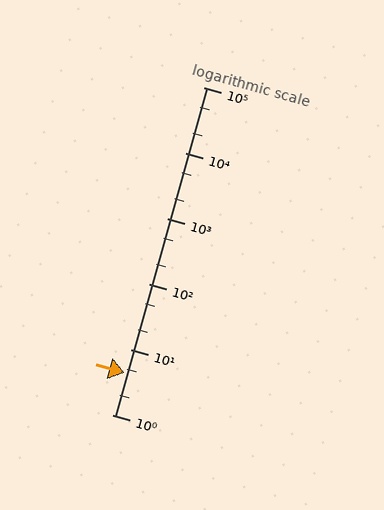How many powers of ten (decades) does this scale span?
The scale spans 5 decades, from 1 to 100000.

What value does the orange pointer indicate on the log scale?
The pointer indicates approximately 4.3.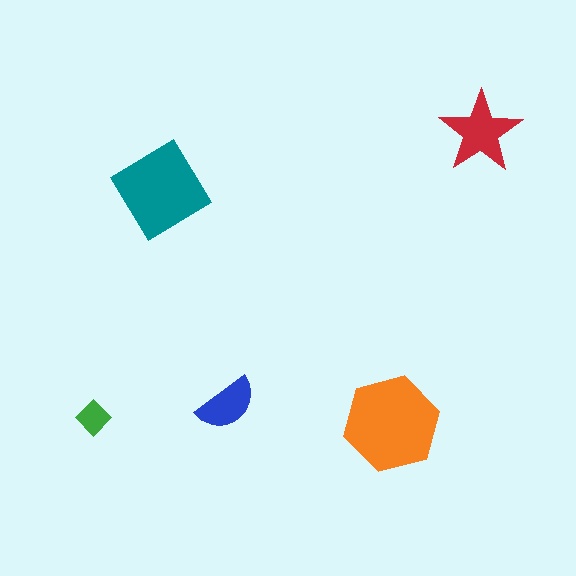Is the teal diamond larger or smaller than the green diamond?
Larger.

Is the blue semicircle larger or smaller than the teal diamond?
Smaller.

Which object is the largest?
The orange hexagon.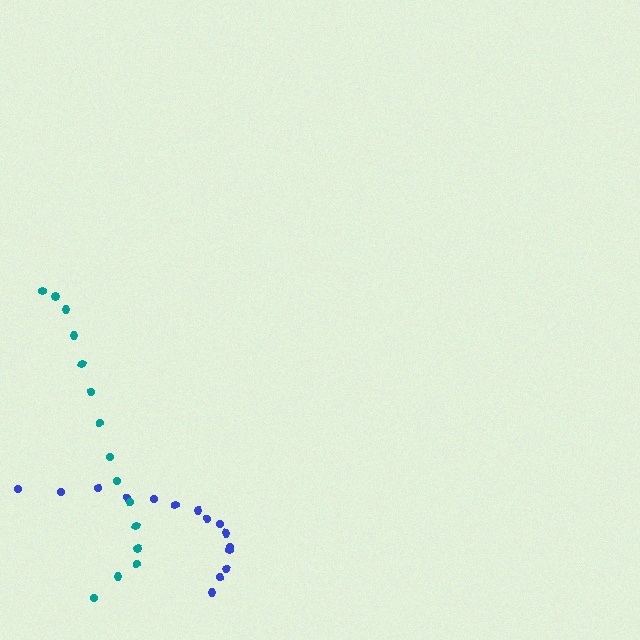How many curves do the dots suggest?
There are 2 distinct paths.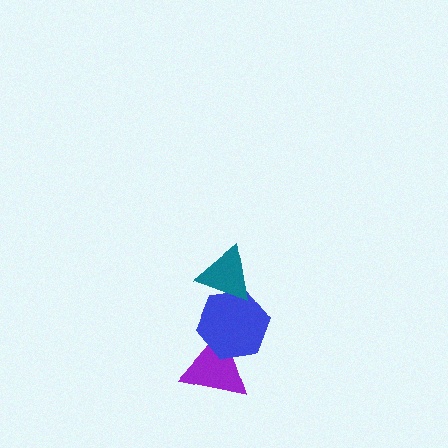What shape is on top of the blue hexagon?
The teal triangle is on top of the blue hexagon.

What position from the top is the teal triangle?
The teal triangle is 1st from the top.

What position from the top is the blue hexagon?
The blue hexagon is 2nd from the top.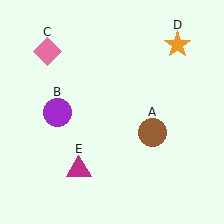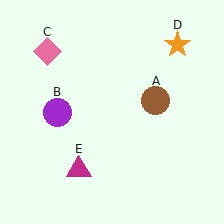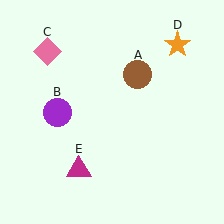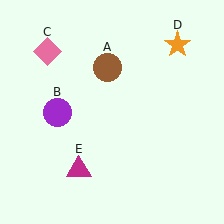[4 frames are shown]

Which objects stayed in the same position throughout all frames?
Purple circle (object B) and pink diamond (object C) and orange star (object D) and magenta triangle (object E) remained stationary.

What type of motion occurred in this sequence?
The brown circle (object A) rotated counterclockwise around the center of the scene.